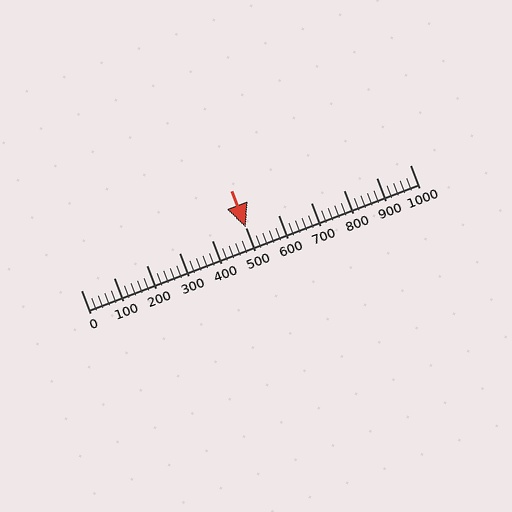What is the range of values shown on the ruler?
The ruler shows values from 0 to 1000.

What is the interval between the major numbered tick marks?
The major tick marks are spaced 100 units apart.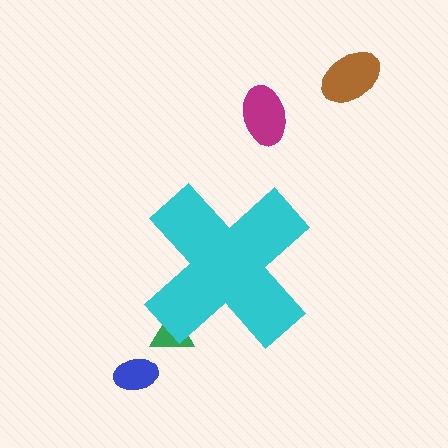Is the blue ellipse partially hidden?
No, the blue ellipse is fully visible.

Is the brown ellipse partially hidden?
No, the brown ellipse is fully visible.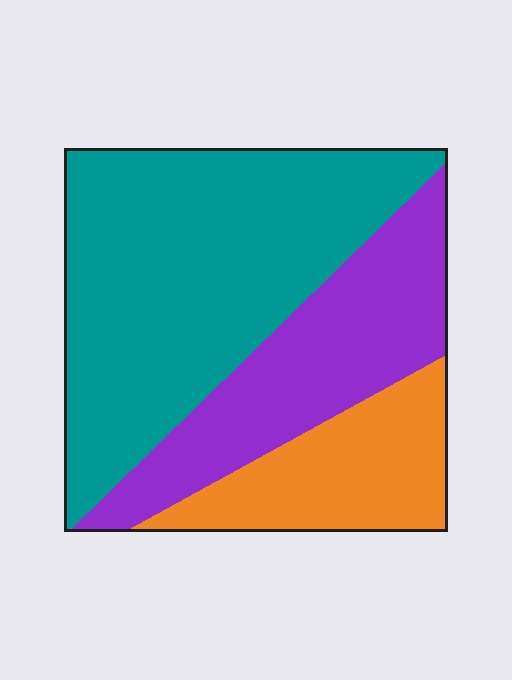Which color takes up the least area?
Orange, at roughly 20%.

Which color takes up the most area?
Teal, at roughly 50%.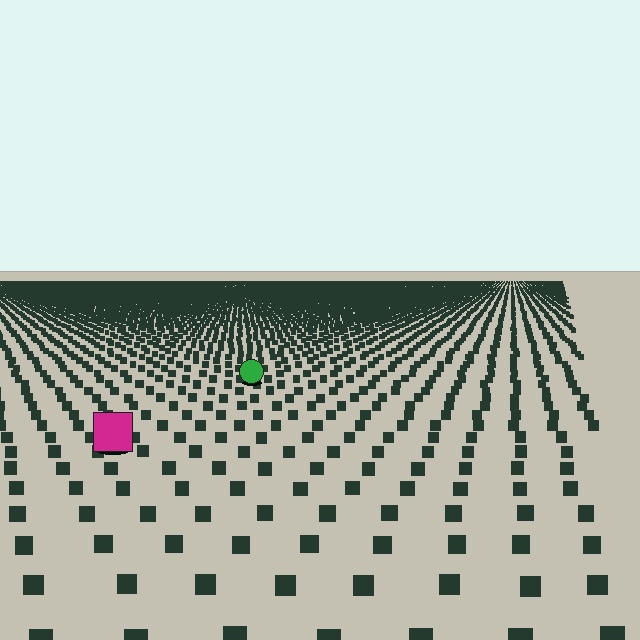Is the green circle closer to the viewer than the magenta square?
No. The magenta square is closer — you can tell from the texture gradient: the ground texture is coarser near it.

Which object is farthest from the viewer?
The green circle is farthest from the viewer. It appears smaller and the ground texture around it is denser.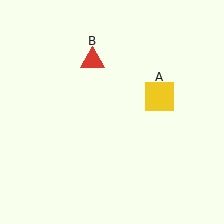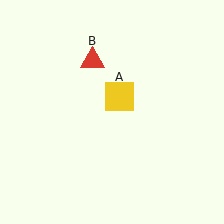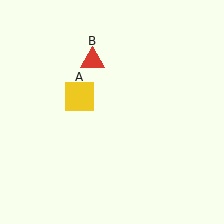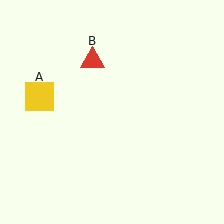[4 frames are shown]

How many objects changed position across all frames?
1 object changed position: yellow square (object A).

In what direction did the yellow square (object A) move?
The yellow square (object A) moved left.